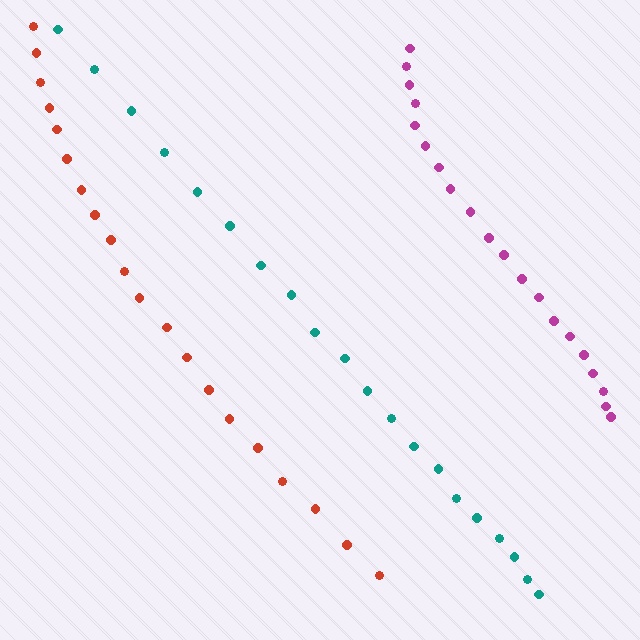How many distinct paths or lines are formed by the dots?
There are 3 distinct paths.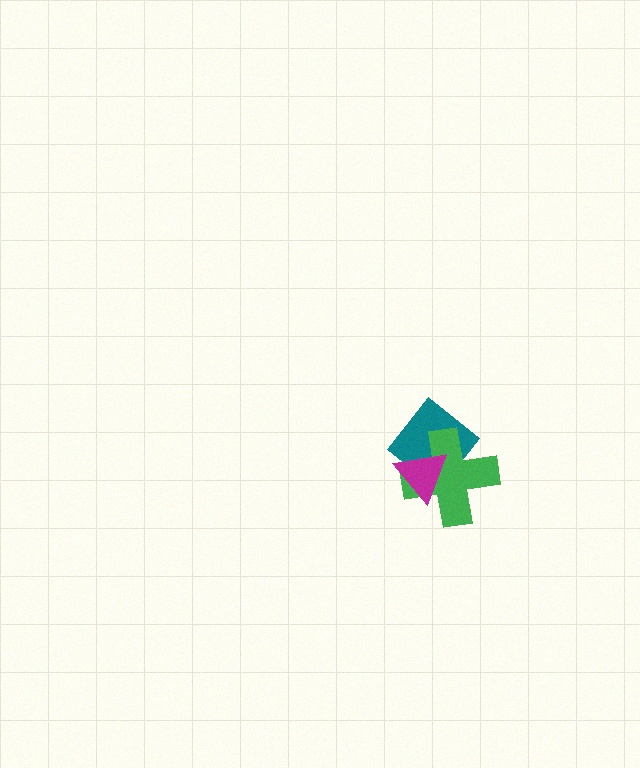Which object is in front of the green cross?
The magenta triangle is in front of the green cross.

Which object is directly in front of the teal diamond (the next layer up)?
The green cross is directly in front of the teal diamond.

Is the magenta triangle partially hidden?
No, no other shape covers it.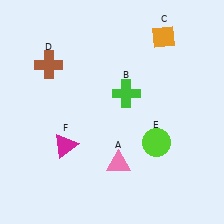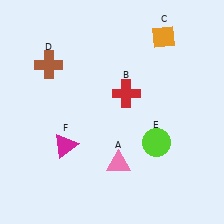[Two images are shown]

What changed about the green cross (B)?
In Image 1, B is green. In Image 2, it changed to red.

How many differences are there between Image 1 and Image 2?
There is 1 difference between the two images.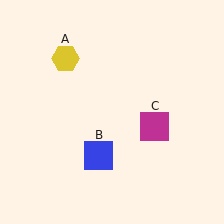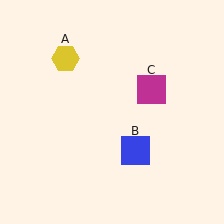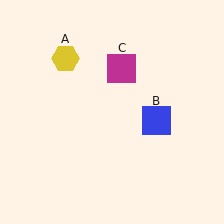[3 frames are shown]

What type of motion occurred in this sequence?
The blue square (object B), magenta square (object C) rotated counterclockwise around the center of the scene.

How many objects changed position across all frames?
2 objects changed position: blue square (object B), magenta square (object C).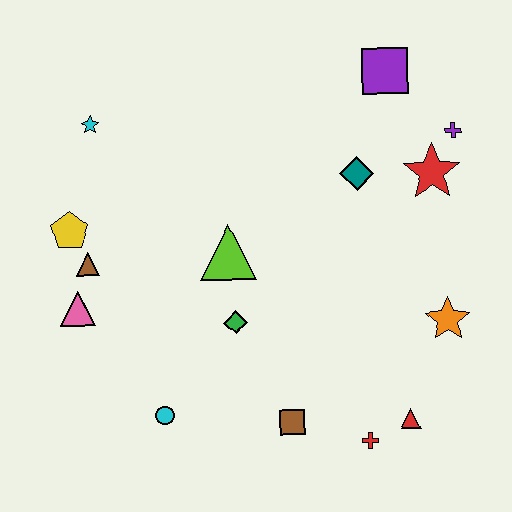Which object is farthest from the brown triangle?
The purple cross is farthest from the brown triangle.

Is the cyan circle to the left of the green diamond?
Yes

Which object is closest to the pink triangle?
The brown triangle is closest to the pink triangle.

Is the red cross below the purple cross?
Yes